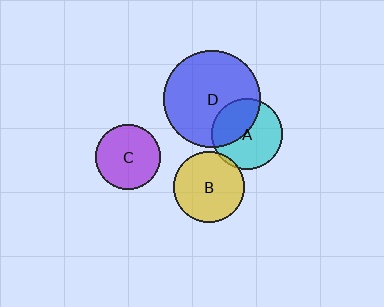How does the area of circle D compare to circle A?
Approximately 1.9 times.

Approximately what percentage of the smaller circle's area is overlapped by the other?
Approximately 5%.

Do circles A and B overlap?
Yes.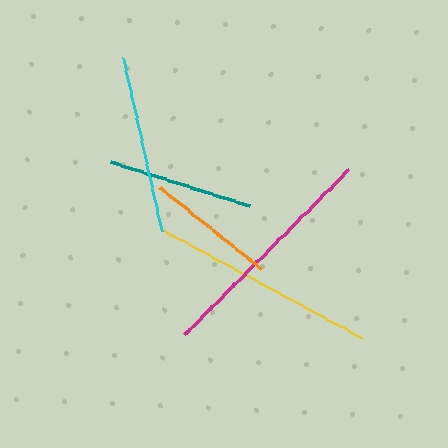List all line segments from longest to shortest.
From longest to shortest: magenta, yellow, cyan, teal, orange.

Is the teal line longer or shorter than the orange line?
The teal line is longer than the orange line.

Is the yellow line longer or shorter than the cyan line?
The yellow line is longer than the cyan line.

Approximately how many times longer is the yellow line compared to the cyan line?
The yellow line is approximately 1.3 times the length of the cyan line.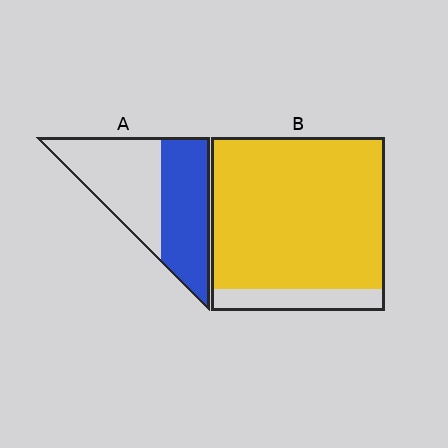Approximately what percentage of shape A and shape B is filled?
A is approximately 50% and B is approximately 85%.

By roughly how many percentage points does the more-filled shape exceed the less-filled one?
By roughly 40 percentage points (B over A).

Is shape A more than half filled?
Roughly half.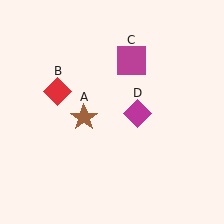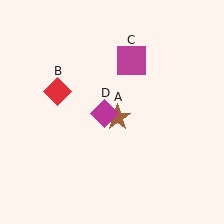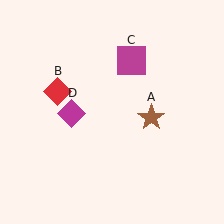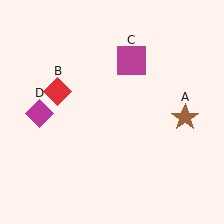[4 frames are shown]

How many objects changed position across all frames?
2 objects changed position: brown star (object A), magenta diamond (object D).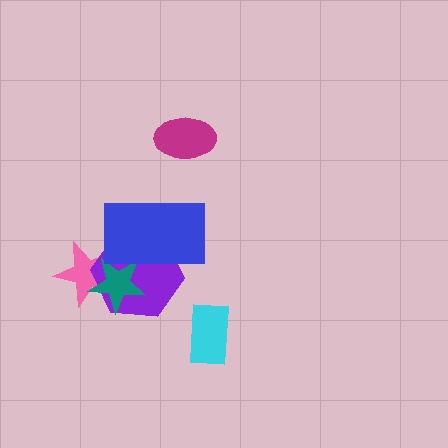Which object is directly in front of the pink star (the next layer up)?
The purple hexagon is directly in front of the pink star.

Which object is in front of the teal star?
The blue rectangle is in front of the teal star.